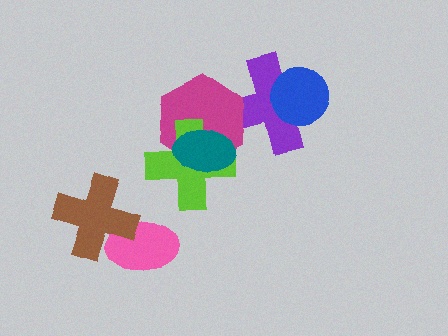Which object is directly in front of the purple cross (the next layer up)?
The blue circle is directly in front of the purple cross.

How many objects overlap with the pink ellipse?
1 object overlaps with the pink ellipse.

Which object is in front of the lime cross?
The teal ellipse is in front of the lime cross.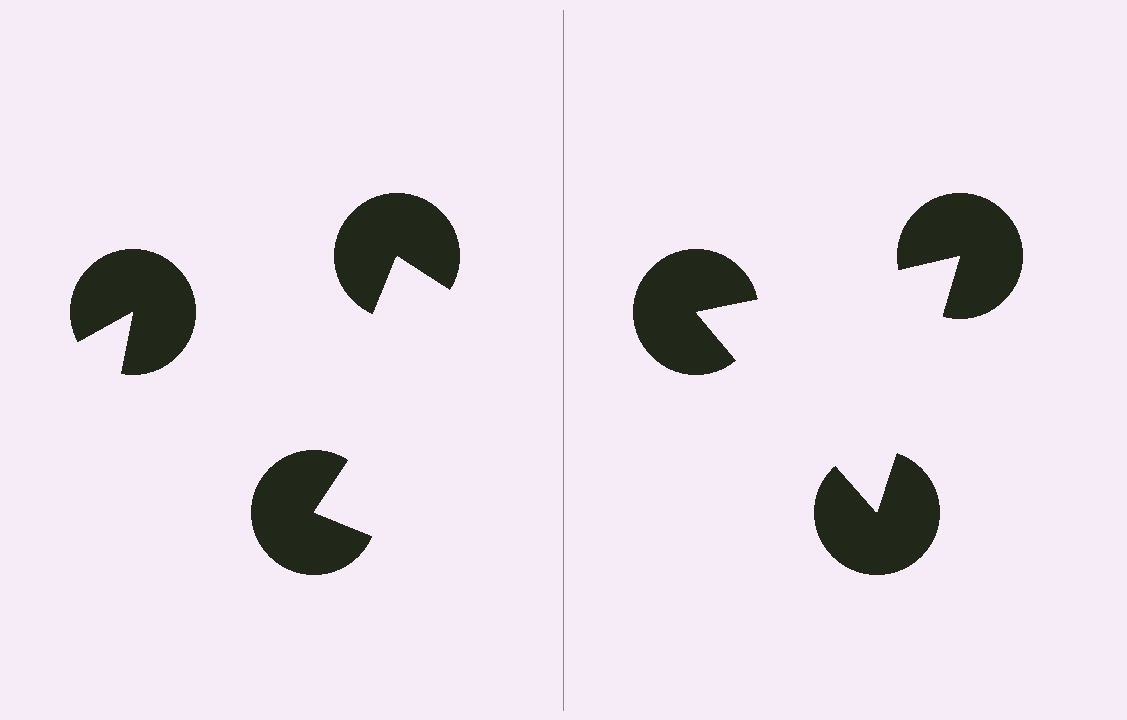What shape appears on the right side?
An illusory triangle.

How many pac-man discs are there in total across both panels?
6 — 3 on each side.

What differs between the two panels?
The pac-man discs are positioned identically on both sides; only the wedge orientations differ. On the right they align to a triangle; on the left they are misaligned.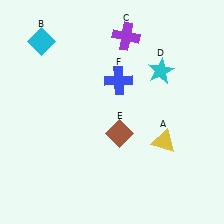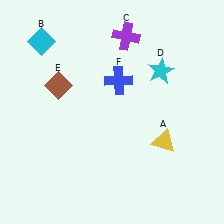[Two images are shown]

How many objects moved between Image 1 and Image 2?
1 object moved between the two images.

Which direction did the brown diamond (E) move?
The brown diamond (E) moved left.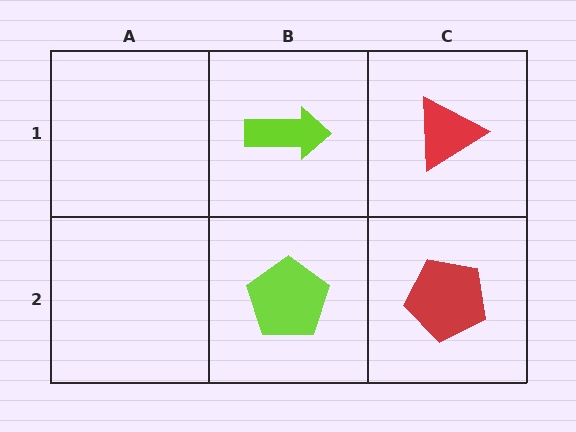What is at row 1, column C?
A red triangle.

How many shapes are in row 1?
2 shapes.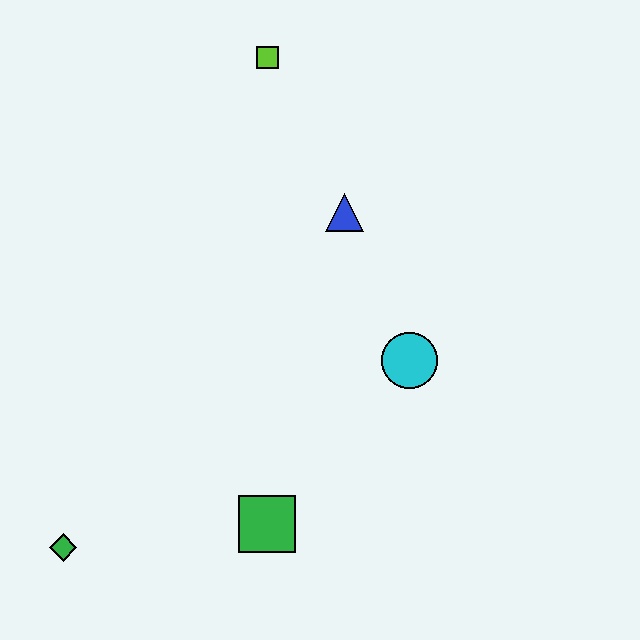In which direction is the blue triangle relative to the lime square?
The blue triangle is below the lime square.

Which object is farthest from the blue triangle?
The green diamond is farthest from the blue triangle.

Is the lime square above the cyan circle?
Yes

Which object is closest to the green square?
The green diamond is closest to the green square.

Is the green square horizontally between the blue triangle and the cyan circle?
No